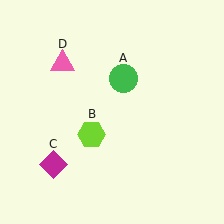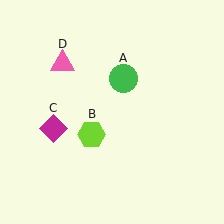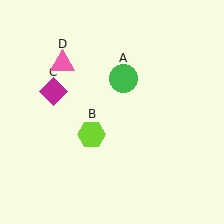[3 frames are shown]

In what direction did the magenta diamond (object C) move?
The magenta diamond (object C) moved up.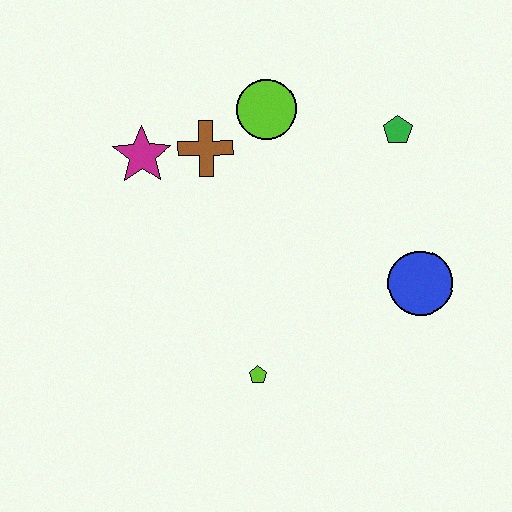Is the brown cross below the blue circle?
No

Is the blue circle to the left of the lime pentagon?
No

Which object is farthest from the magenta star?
The blue circle is farthest from the magenta star.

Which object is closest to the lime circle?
The brown cross is closest to the lime circle.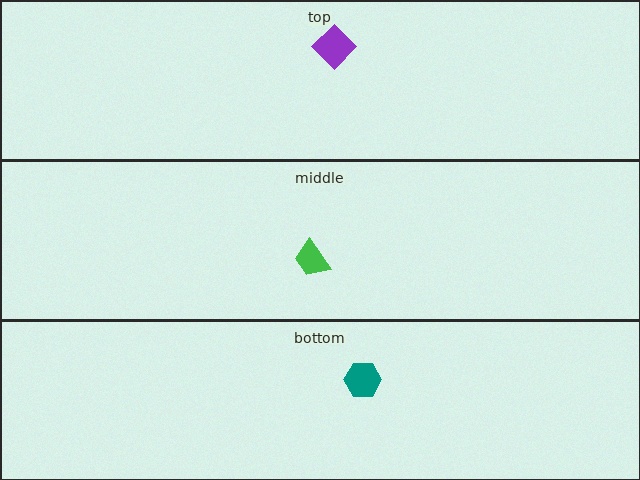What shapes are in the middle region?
The green trapezoid.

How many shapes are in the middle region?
1.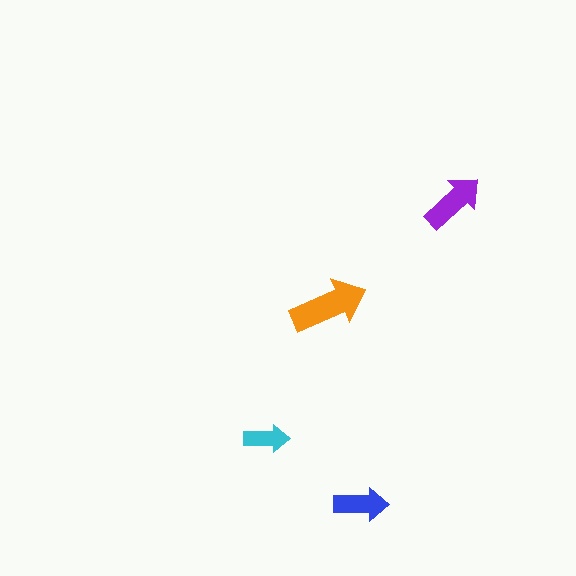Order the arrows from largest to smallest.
the orange one, the purple one, the blue one, the cyan one.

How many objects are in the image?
There are 4 objects in the image.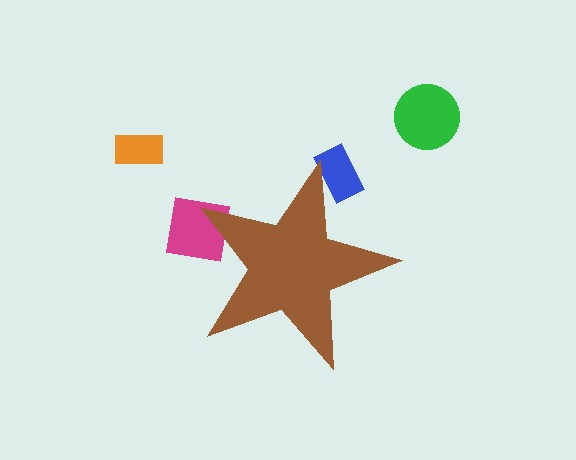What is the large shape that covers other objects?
A brown star.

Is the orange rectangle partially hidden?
No, the orange rectangle is fully visible.